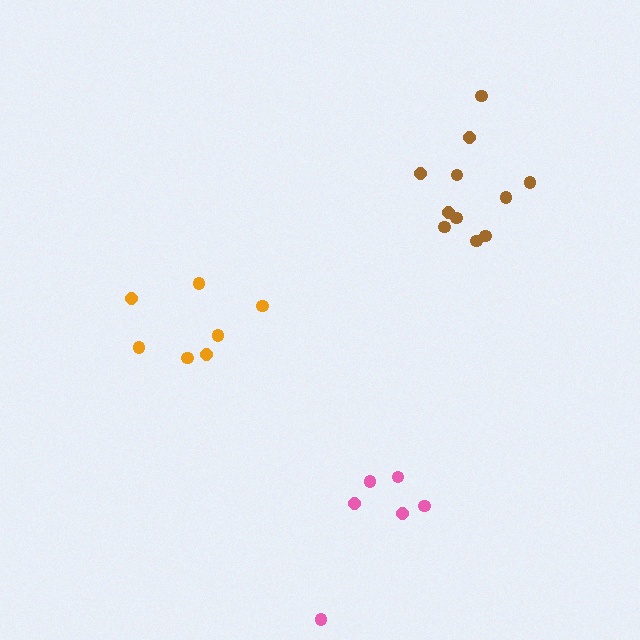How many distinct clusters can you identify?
There are 3 distinct clusters.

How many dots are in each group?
Group 1: 6 dots, Group 2: 11 dots, Group 3: 7 dots (24 total).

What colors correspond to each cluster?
The clusters are colored: pink, brown, orange.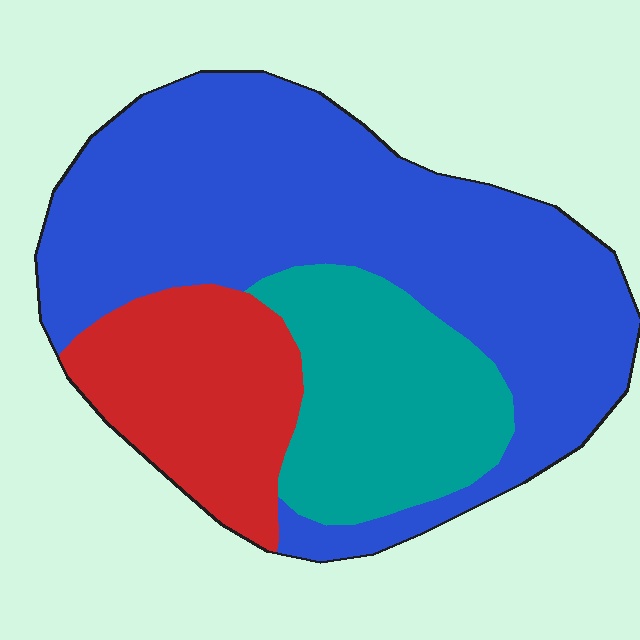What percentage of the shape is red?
Red covers about 20% of the shape.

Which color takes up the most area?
Blue, at roughly 60%.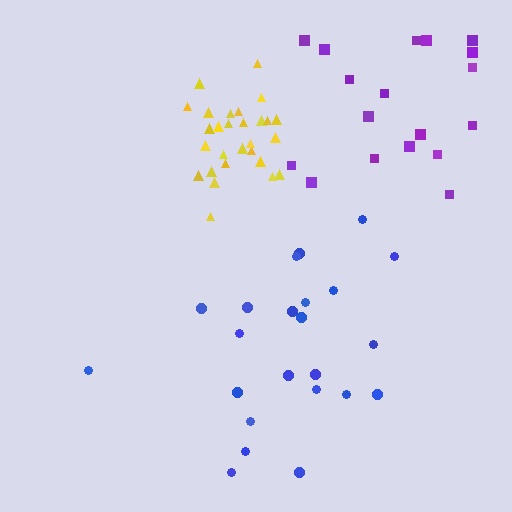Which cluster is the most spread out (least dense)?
Purple.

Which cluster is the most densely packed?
Yellow.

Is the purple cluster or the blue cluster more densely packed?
Blue.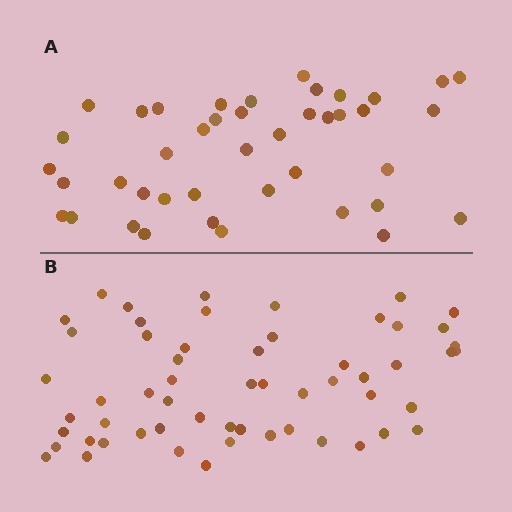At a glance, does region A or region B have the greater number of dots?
Region B (the bottom region) has more dots.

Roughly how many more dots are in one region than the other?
Region B has approximately 15 more dots than region A.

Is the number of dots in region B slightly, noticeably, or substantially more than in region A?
Region B has noticeably more, but not dramatically so. The ratio is roughly 1.4 to 1.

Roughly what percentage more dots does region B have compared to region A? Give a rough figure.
About 35% more.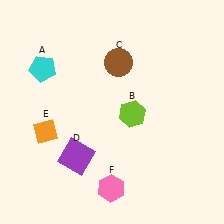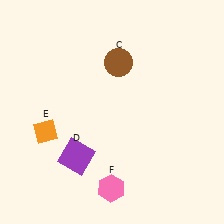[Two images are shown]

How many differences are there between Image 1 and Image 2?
There are 2 differences between the two images.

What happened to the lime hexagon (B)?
The lime hexagon (B) was removed in Image 2. It was in the bottom-right area of Image 1.